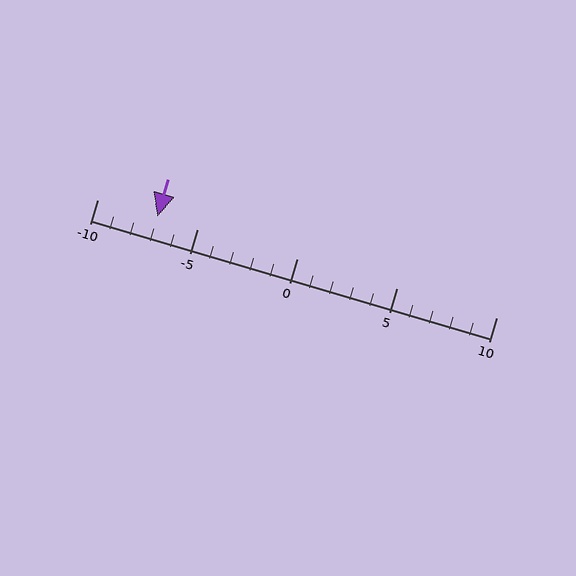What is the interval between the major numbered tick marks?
The major tick marks are spaced 5 units apart.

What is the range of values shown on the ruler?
The ruler shows values from -10 to 10.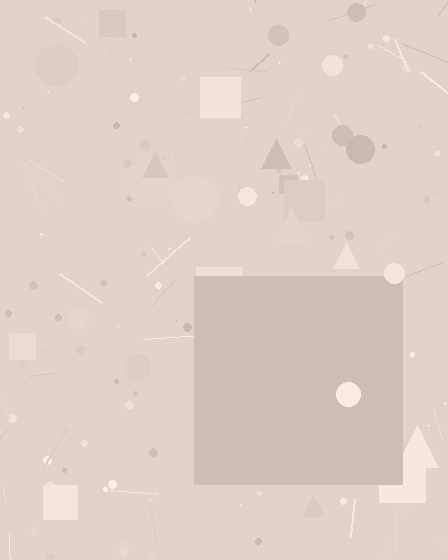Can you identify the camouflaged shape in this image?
The camouflaged shape is a square.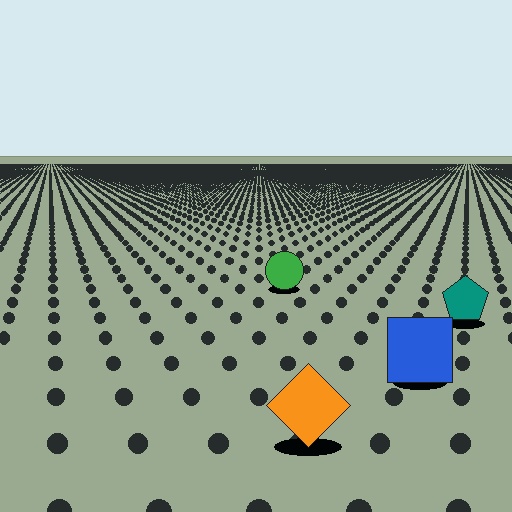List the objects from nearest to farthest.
From nearest to farthest: the orange diamond, the blue square, the teal pentagon, the green circle.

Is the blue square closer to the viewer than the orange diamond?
No. The orange diamond is closer — you can tell from the texture gradient: the ground texture is coarser near it.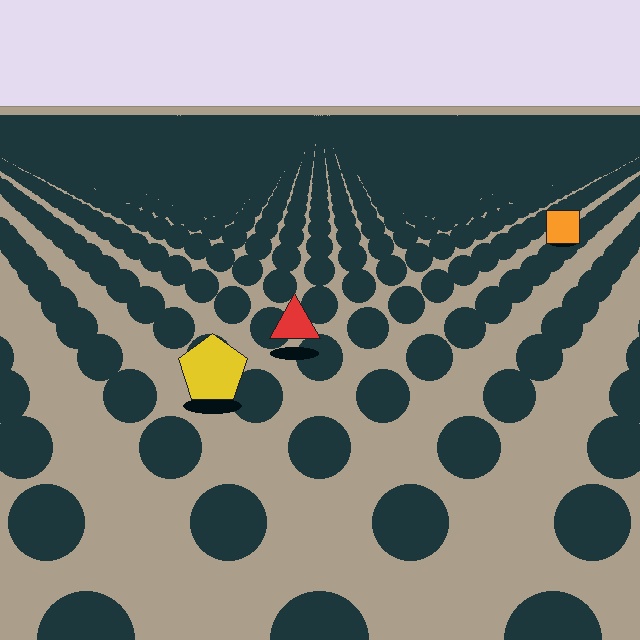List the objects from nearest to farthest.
From nearest to farthest: the yellow pentagon, the red triangle, the orange square.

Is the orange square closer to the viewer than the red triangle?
No. The red triangle is closer — you can tell from the texture gradient: the ground texture is coarser near it.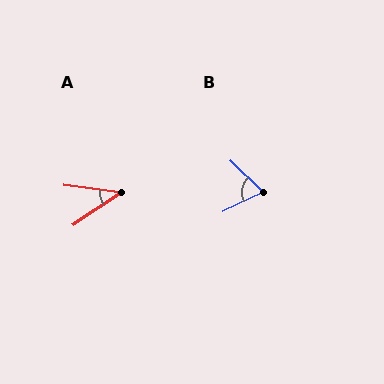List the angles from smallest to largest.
A (42°), B (69°).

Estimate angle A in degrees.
Approximately 42 degrees.